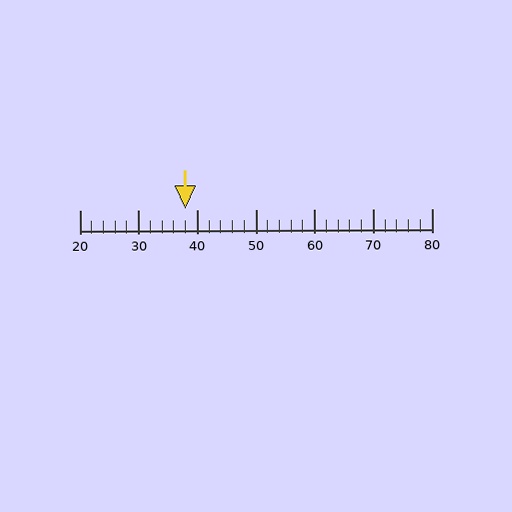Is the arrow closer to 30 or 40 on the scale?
The arrow is closer to 40.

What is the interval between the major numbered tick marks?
The major tick marks are spaced 10 units apart.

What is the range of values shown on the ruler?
The ruler shows values from 20 to 80.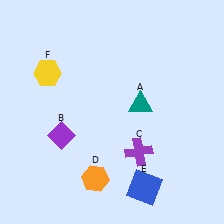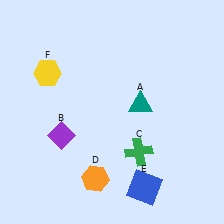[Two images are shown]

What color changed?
The cross (C) changed from purple in Image 1 to green in Image 2.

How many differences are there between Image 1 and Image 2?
There is 1 difference between the two images.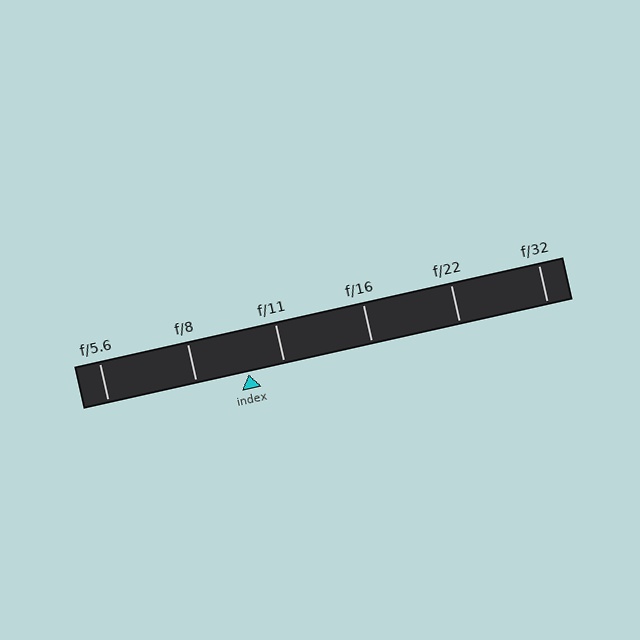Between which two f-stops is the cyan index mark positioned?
The index mark is between f/8 and f/11.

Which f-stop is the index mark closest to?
The index mark is closest to f/11.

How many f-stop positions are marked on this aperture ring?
There are 6 f-stop positions marked.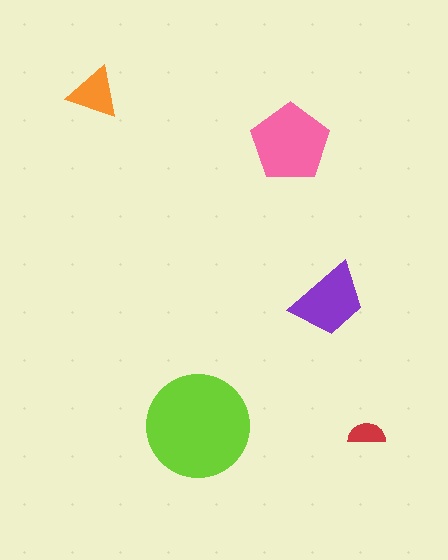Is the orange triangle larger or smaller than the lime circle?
Smaller.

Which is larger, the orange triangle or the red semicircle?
The orange triangle.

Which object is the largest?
The lime circle.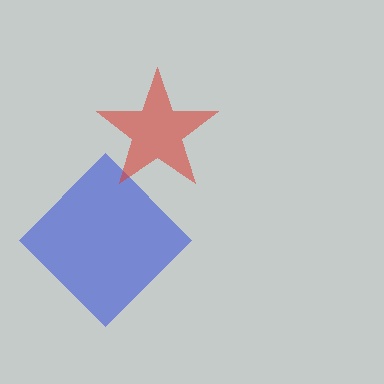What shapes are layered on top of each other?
The layered shapes are: a blue diamond, a red star.